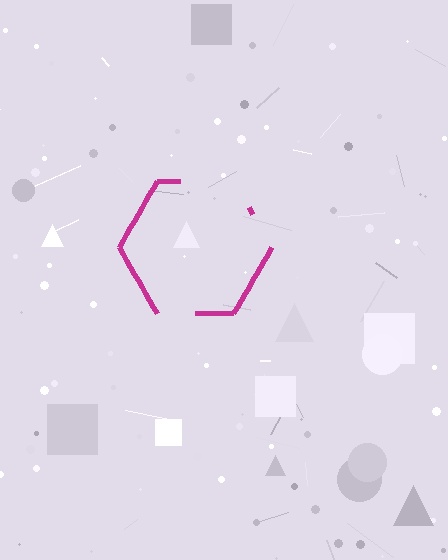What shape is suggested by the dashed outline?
The dashed outline suggests a hexagon.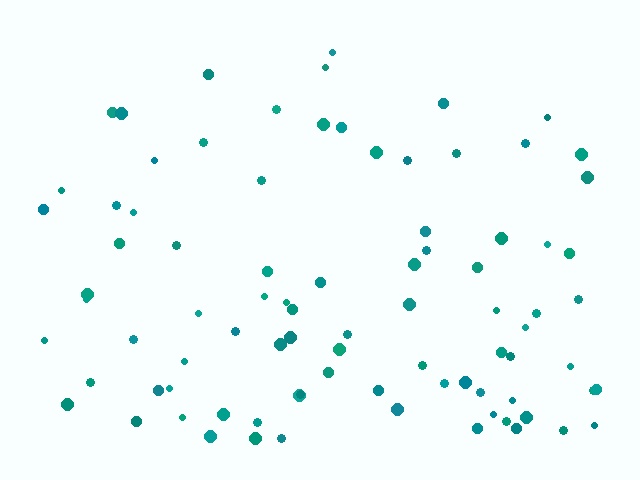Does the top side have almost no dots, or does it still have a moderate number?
Still a moderate number, just noticeably fewer than the bottom.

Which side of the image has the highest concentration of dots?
The bottom.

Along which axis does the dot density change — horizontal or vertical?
Vertical.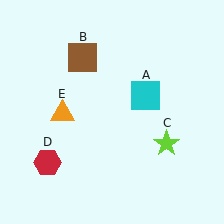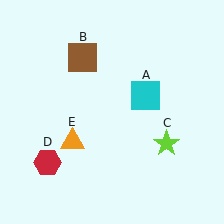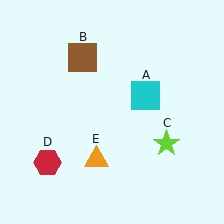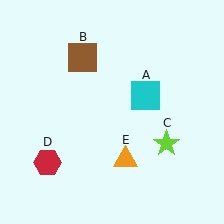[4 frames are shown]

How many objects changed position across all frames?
1 object changed position: orange triangle (object E).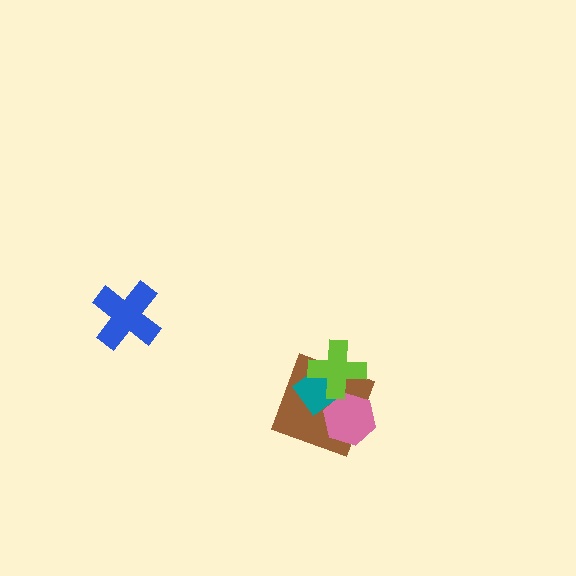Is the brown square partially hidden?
Yes, it is partially covered by another shape.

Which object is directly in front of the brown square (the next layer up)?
The pink hexagon is directly in front of the brown square.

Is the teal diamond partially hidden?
Yes, it is partially covered by another shape.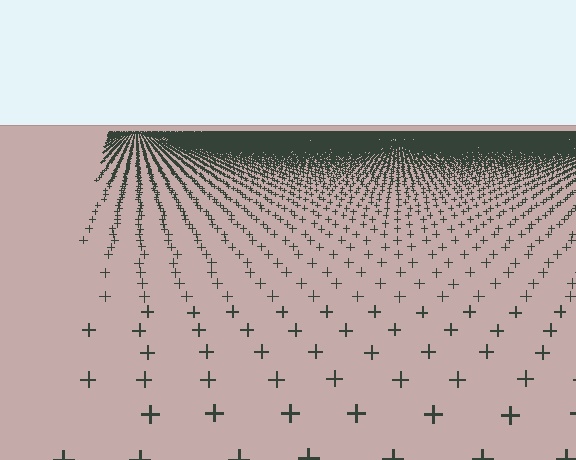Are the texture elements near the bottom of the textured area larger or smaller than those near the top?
Larger. Near the bottom, elements are closer to the viewer and appear at a bigger on-screen size.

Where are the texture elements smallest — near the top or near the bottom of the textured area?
Near the top.